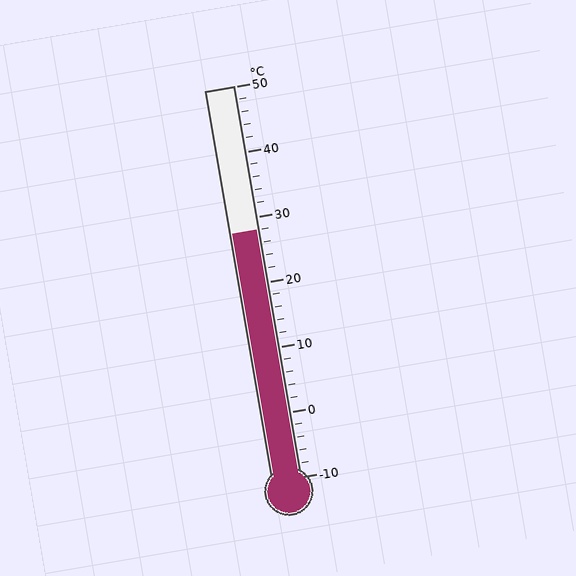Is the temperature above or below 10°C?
The temperature is above 10°C.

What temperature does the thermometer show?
The thermometer shows approximately 28°C.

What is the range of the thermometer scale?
The thermometer scale ranges from -10°C to 50°C.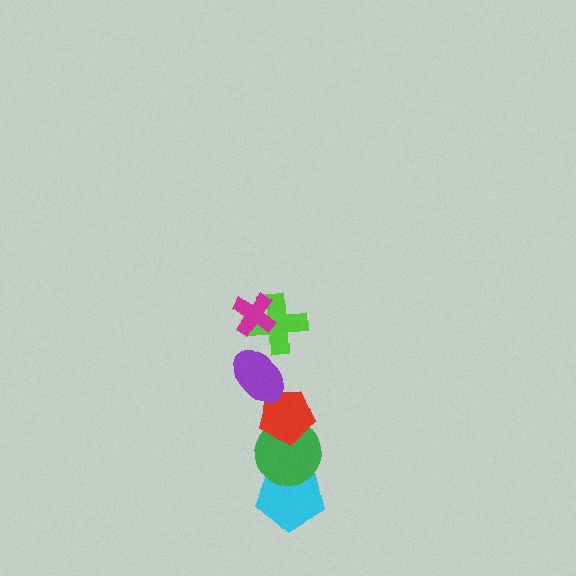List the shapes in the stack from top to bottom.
From top to bottom: the magenta cross, the lime cross, the purple ellipse, the red pentagon, the green circle, the cyan pentagon.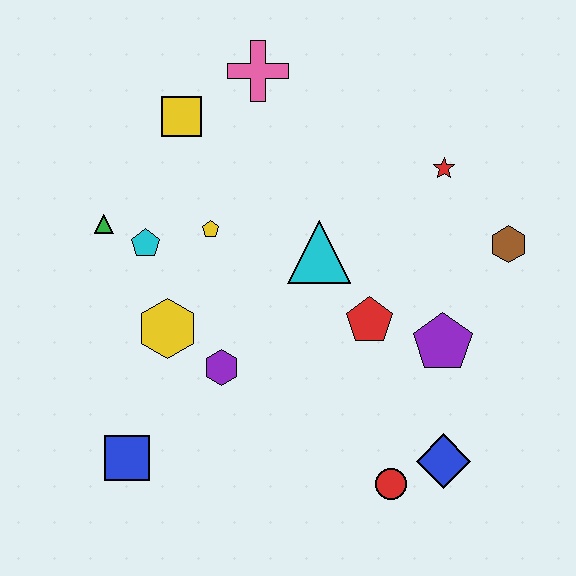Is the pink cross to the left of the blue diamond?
Yes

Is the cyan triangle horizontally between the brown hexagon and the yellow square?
Yes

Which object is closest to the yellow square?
The pink cross is closest to the yellow square.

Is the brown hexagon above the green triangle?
No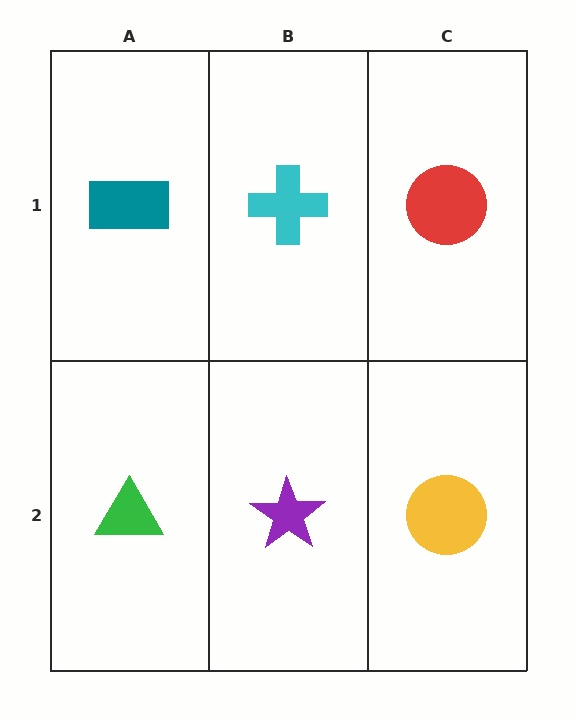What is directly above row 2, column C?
A red circle.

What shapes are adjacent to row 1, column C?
A yellow circle (row 2, column C), a cyan cross (row 1, column B).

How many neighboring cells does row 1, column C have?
2.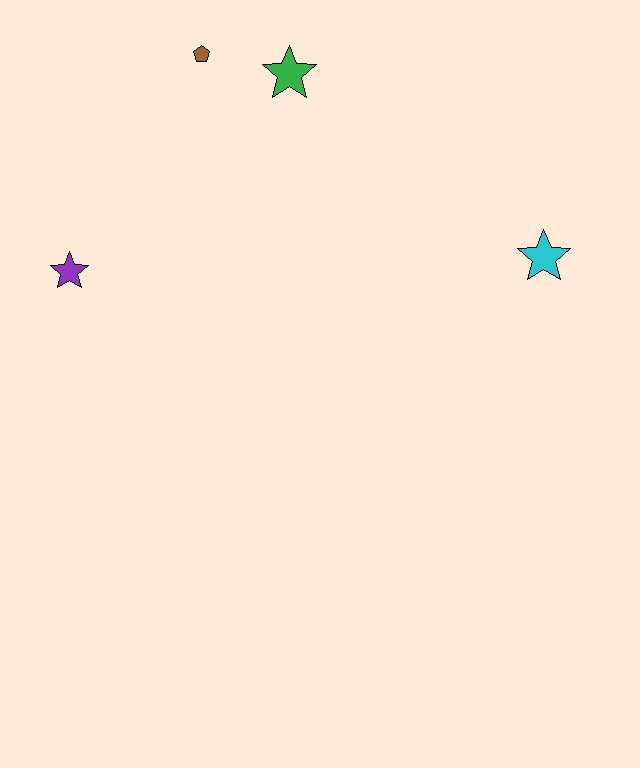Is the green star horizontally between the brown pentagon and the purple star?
No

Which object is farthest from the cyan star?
The purple star is farthest from the cyan star.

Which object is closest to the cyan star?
The green star is closest to the cyan star.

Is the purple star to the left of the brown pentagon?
Yes